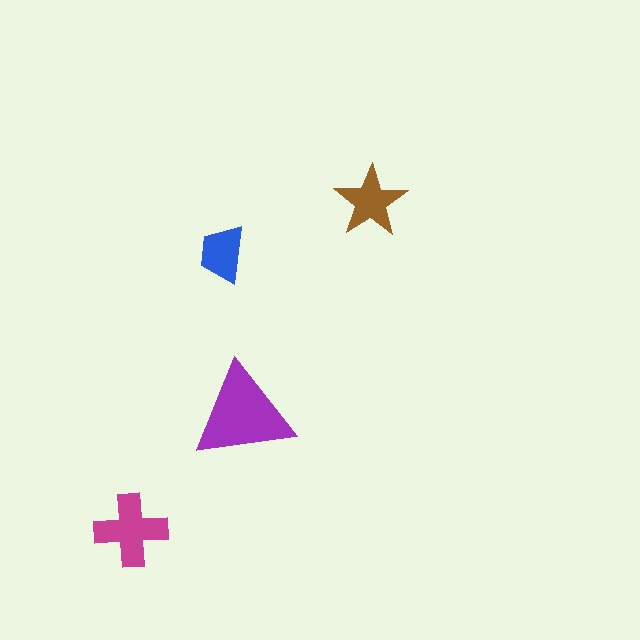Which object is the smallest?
The blue trapezoid.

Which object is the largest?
The purple triangle.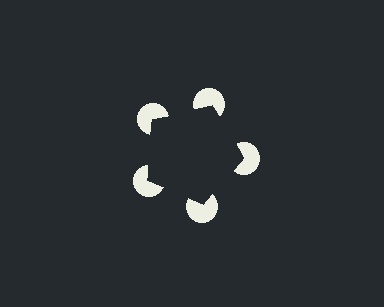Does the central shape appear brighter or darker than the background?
It typically appears slightly darker than the background, even though no actual brightness change is drawn.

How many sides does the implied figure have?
5 sides.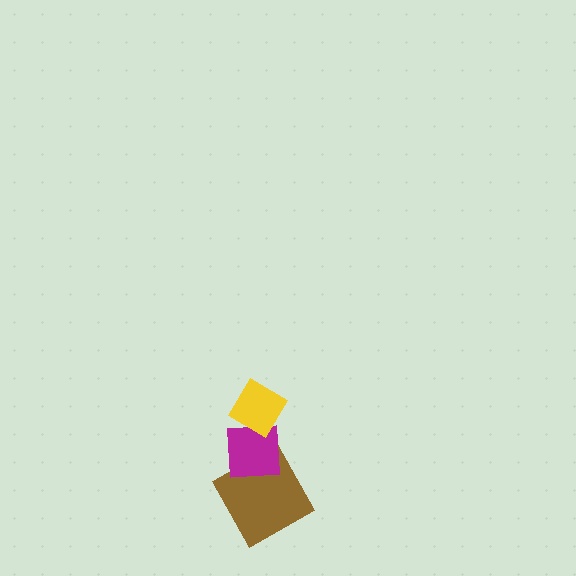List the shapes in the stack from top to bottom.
From top to bottom: the yellow diamond, the magenta square, the brown square.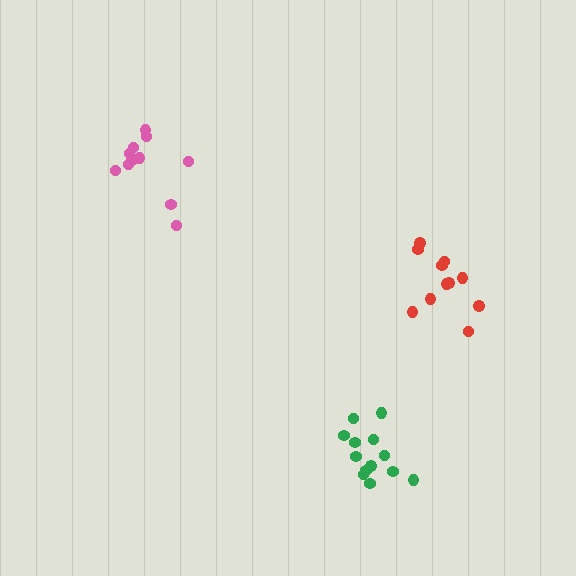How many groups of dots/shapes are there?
There are 3 groups.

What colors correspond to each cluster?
The clusters are colored: pink, green, red.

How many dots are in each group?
Group 1: 11 dots, Group 2: 13 dots, Group 3: 11 dots (35 total).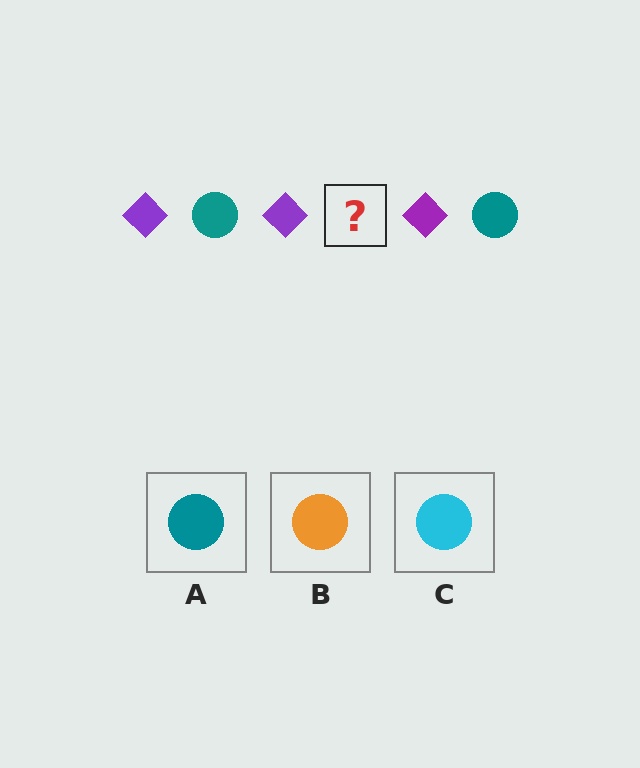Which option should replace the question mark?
Option A.